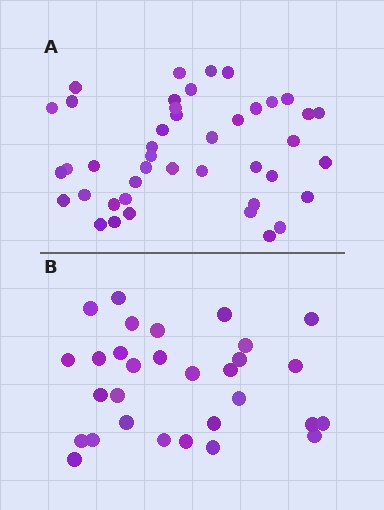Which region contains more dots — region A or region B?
Region A (the top region) has more dots.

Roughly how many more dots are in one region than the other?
Region A has approximately 15 more dots than region B.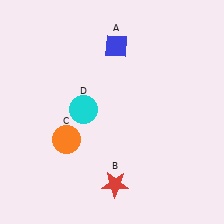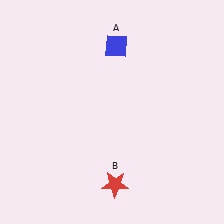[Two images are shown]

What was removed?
The orange circle (C), the cyan circle (D) were removed in Image 2.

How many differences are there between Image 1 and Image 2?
There are 2 differences between the two images.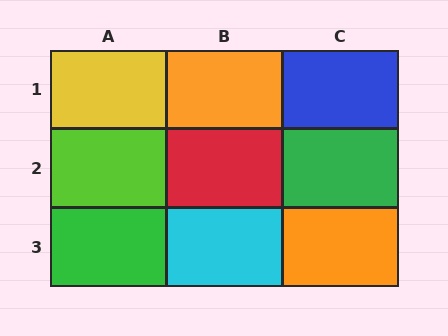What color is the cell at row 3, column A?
Green.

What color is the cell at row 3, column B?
Cyan.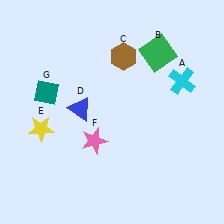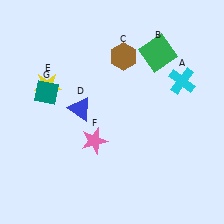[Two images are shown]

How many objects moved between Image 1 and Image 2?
1 object moved between the two images.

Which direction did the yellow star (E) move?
The yellow star (E) moved up.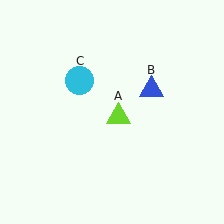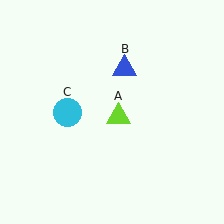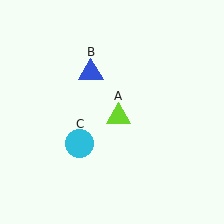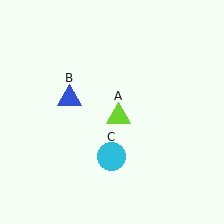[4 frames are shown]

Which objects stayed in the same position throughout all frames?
Lime triangle (object A) remained stationary.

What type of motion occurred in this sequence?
The blue triangle (object B), cyan circle (object C) rotated counterclockwise around the center of the scene.